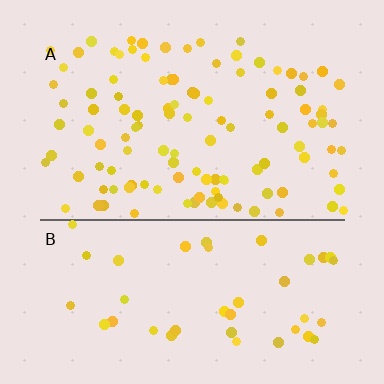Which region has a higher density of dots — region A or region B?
A (the top).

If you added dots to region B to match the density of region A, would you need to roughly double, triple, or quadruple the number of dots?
Approximately double.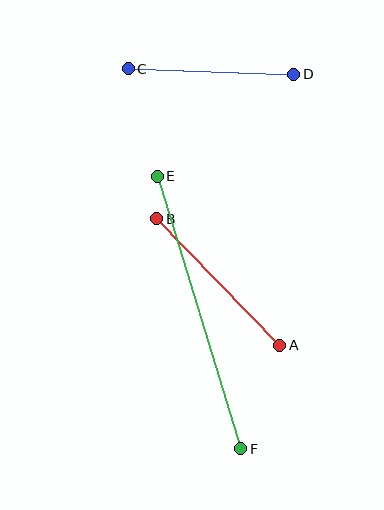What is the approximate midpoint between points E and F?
The midpoint is at approximately (199, 312) pixels.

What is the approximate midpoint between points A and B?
The midpoint is at approximately (218, 282) pixels.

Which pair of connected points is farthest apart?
Points E and F are farthest apart.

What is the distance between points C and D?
The distance is approximately 166 pixels.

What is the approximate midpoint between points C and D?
The midpoint is at approximately (211, 72) pixels.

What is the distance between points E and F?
The distance is approximately 285 pixels.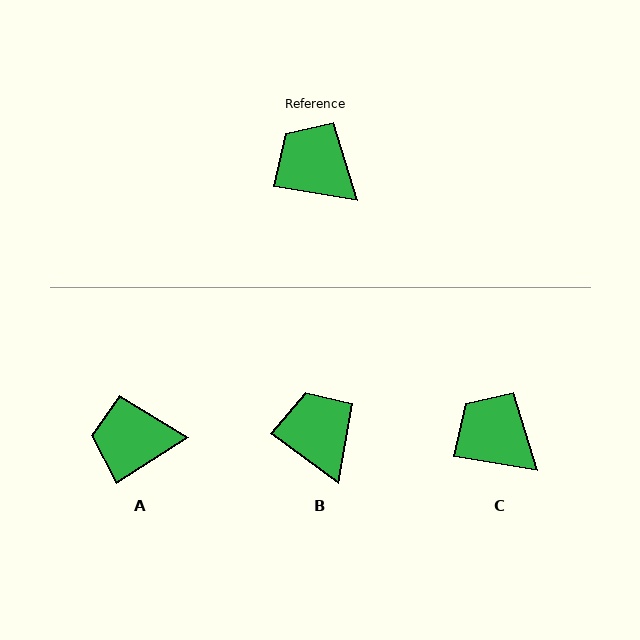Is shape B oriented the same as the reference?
No, it is off by about 27 degrees.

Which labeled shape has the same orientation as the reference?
C.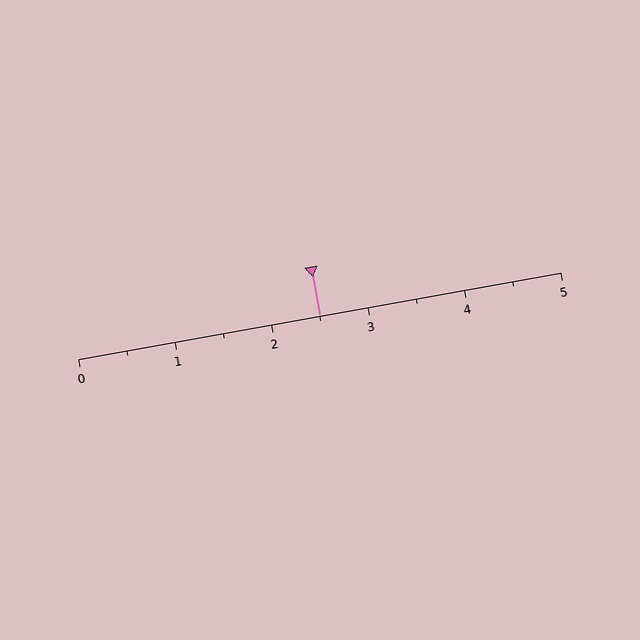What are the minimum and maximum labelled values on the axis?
The axis runs from 0 to 5.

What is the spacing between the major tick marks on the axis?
The major ticks are spaced 1 apart.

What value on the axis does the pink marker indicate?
The marker indicates approximately 2.5.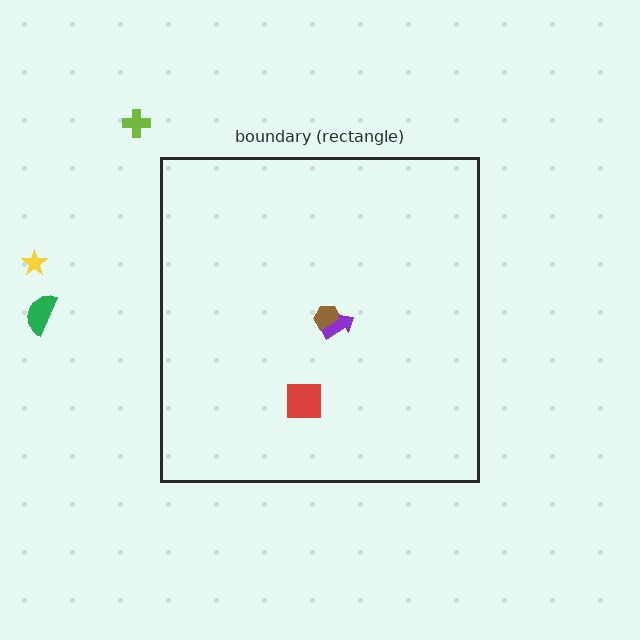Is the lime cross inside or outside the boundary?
Outside.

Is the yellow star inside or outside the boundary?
Outside.